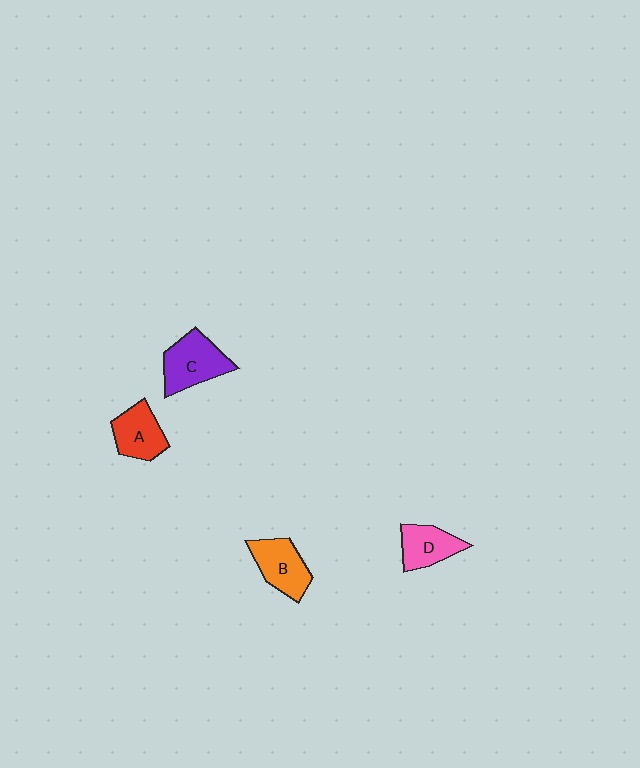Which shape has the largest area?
Shape C (purple).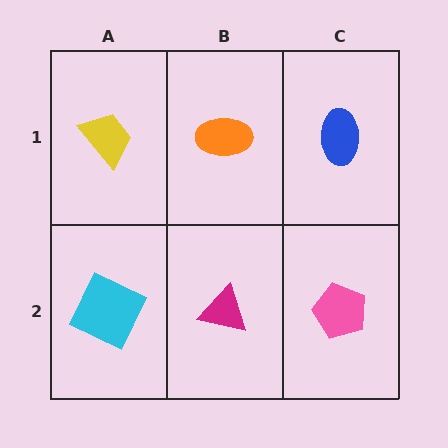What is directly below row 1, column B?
A magenta triangle.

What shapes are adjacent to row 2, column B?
An orange ellipse (row 1, column B), a cyan square (row 2, column A), a pink pentagon (row 2, column C).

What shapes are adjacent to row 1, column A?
A cyan square (row 2, column A), an orange ellipse (row 1, column B).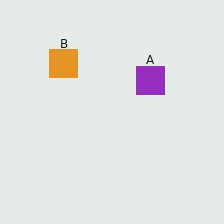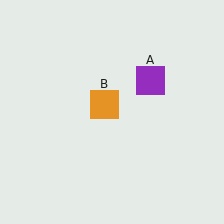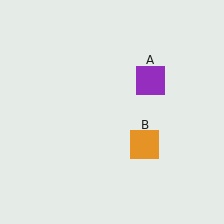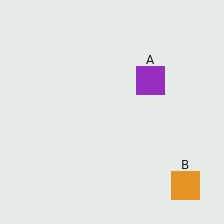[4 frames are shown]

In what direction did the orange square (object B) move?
The orange square (object B) moved down and to the right.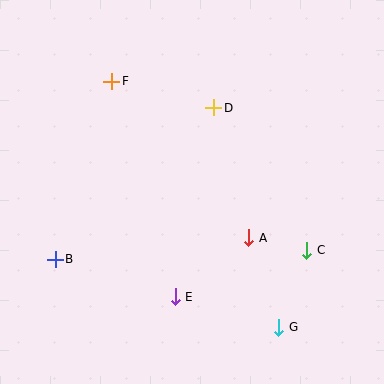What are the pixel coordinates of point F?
Point F is at (112, 81).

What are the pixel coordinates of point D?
Point D is at (214, 108).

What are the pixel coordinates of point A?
Point A is at (249, 238).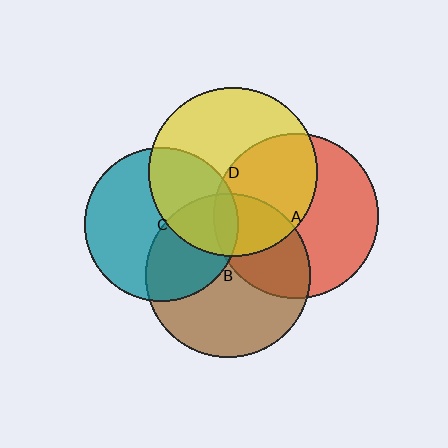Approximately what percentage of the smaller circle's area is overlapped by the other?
Approximately 40%.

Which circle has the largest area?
Circle D (yellow).